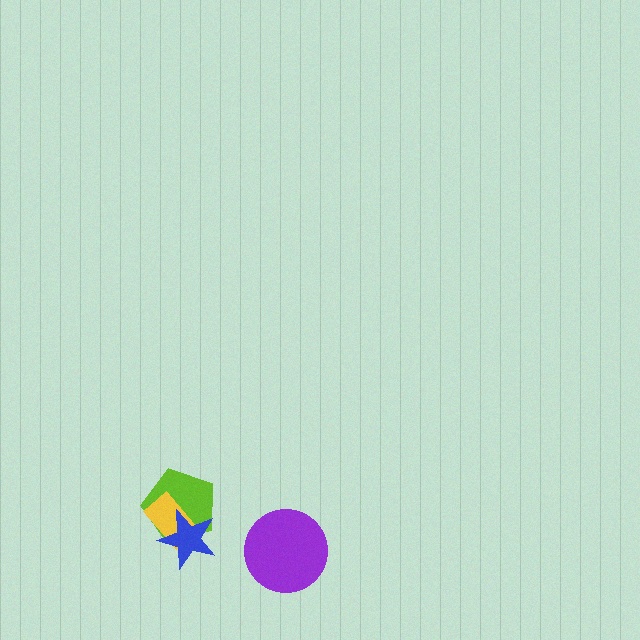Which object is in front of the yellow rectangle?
The blue star is in front of the yellow rectangle.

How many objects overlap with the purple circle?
0 objects overlap with the purple circle.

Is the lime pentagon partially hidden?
Yes, it is partially covered by another shape.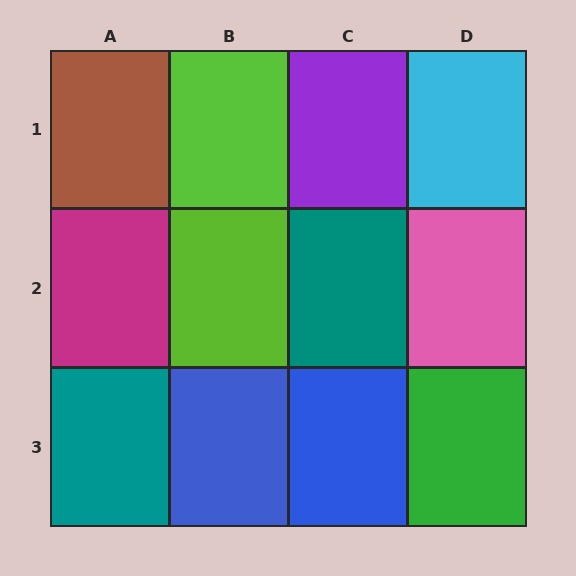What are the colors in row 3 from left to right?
Teal, blue, blue, green.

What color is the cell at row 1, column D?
Cyan.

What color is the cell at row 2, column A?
Magenta.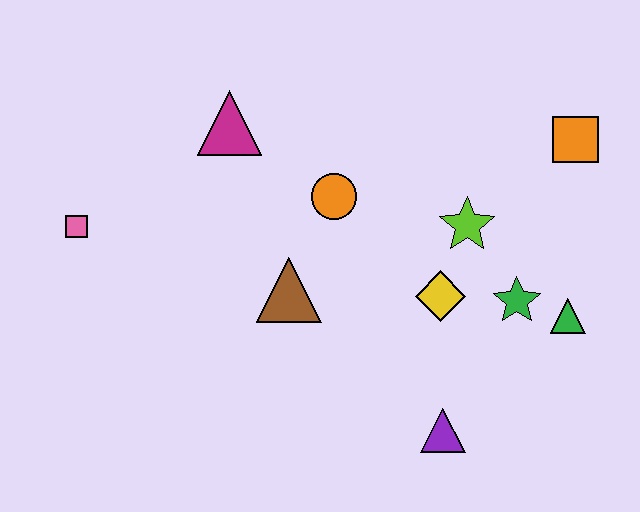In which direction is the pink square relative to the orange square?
The pink square is to the left of the orange square.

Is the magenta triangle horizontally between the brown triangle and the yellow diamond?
No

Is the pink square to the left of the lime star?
Yes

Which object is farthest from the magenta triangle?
The green triangle is farthest from the magenta triangle.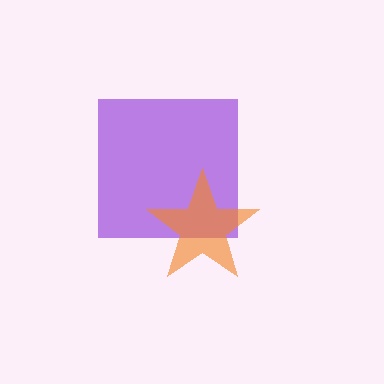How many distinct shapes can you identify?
There are 2 distinct shapes: a purple square, an orange star.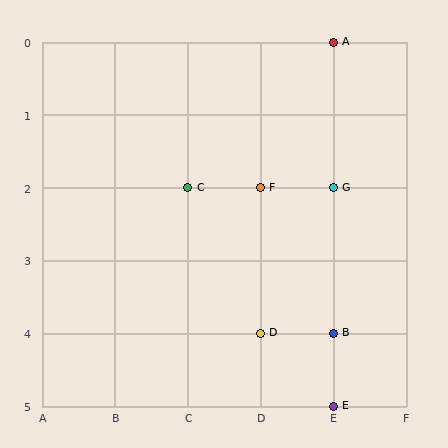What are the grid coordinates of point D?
Point D is at grid coordinates (D, 4).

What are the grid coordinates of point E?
Point E is at grid coordinates (E, 5).